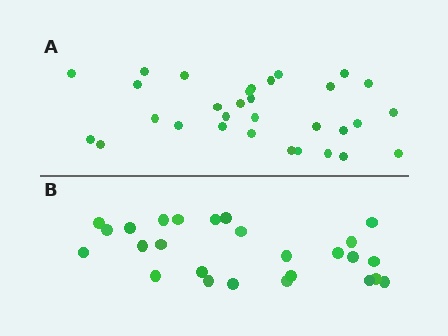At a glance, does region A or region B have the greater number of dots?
Region A (the top region) has more dots.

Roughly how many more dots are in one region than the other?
Region A has about 5 more dots than region B.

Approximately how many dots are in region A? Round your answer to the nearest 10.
About 30 dots. (The exact count is 31, which rounds to 30.)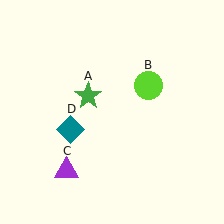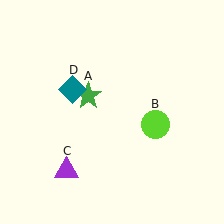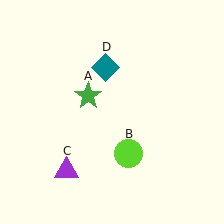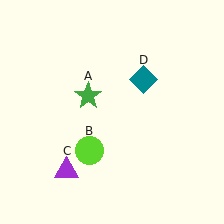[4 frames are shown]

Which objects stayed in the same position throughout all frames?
Green star (object A) and purple triangle (object C) remained stationary.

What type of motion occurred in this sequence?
The lime circle (object B), teal diamond (object D) rotated clockwise around the center of the scene.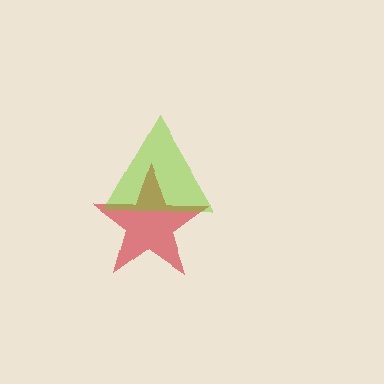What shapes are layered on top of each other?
The layered shapes are: a red star, a lime triangle.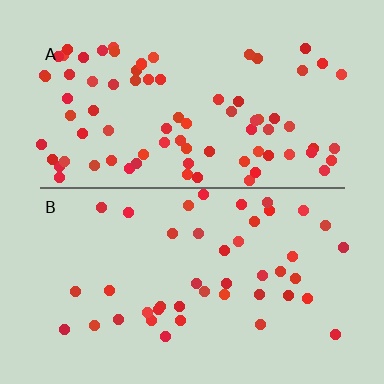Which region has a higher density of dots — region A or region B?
A (the top).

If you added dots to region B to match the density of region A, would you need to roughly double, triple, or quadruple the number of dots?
Approximately double.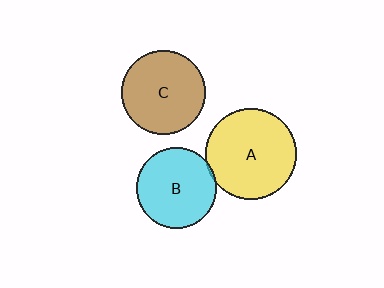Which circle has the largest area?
Circle A (yellow).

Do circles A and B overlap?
Yes.